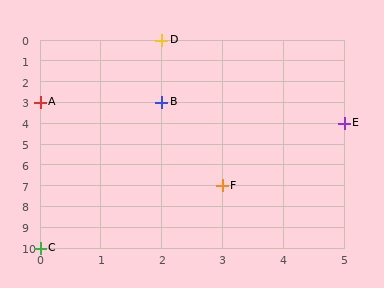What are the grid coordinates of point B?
Point B is at grid coordinates (2, 3).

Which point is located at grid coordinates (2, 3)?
Point B is at (2, 3).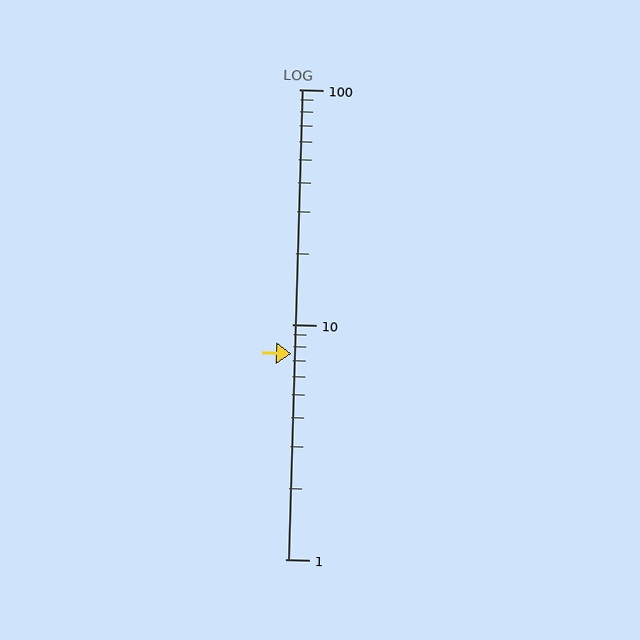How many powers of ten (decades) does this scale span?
The scale spans 2 decades, from 1 to 100.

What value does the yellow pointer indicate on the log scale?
The pointer indicates approximately 7.5.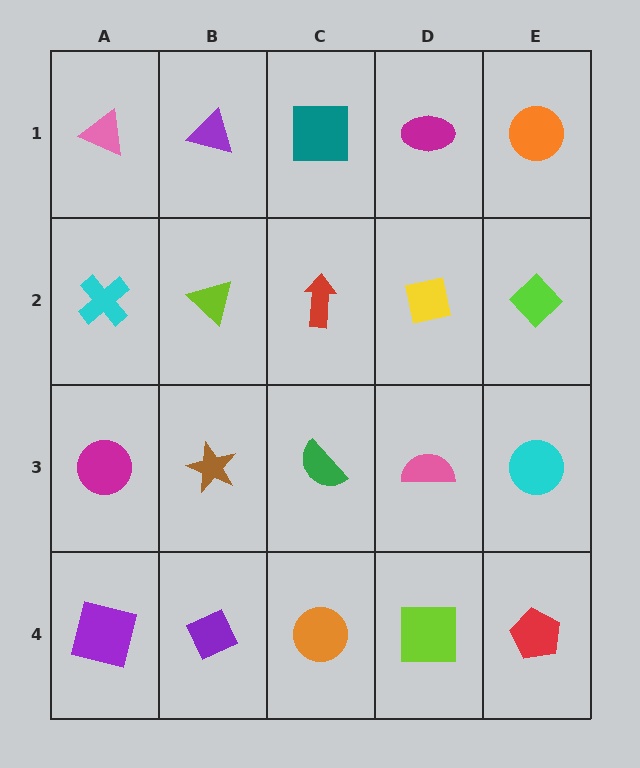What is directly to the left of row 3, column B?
A magenta circle.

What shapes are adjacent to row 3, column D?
A yellow square (row 2, column D), a lime square (row 4, column D), a green semicircle (row 3, column C), a cyan circle (row 3, column E).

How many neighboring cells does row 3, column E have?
3.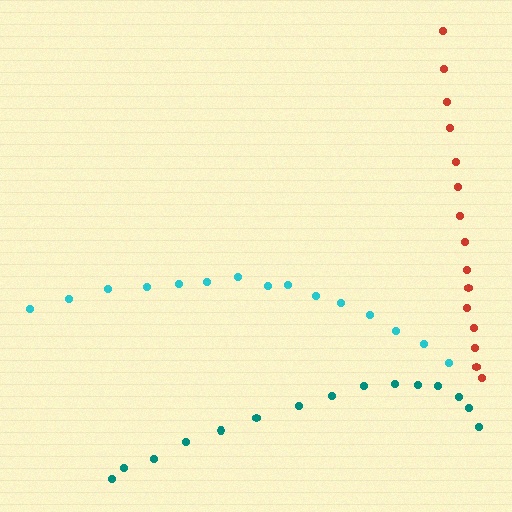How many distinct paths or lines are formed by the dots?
There are 3 distinct paths.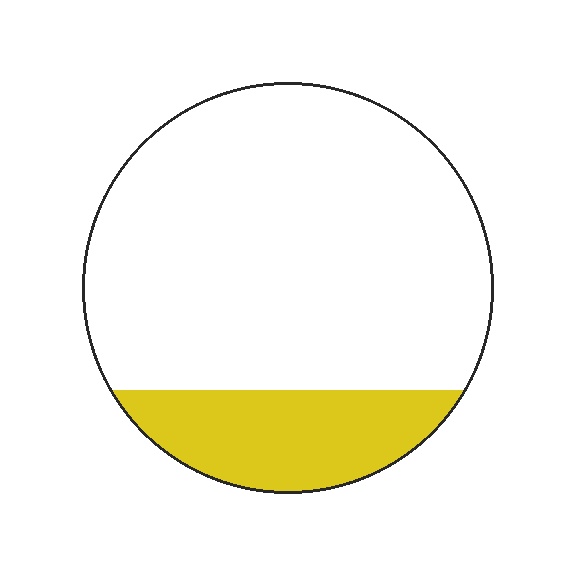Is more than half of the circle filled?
No.